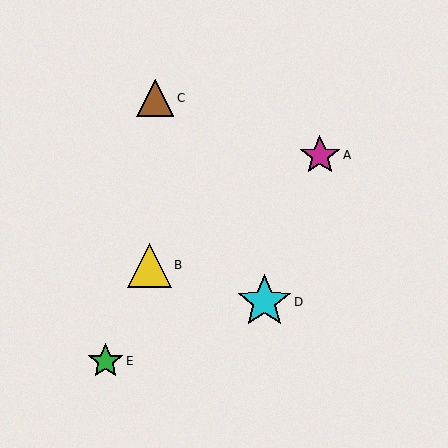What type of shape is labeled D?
Shape D is a cyan star.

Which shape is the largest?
The cyan star (labeled D) is the largest.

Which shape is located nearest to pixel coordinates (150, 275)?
The yellow triangle (labeled B) at (150, 265) is nearest to that location.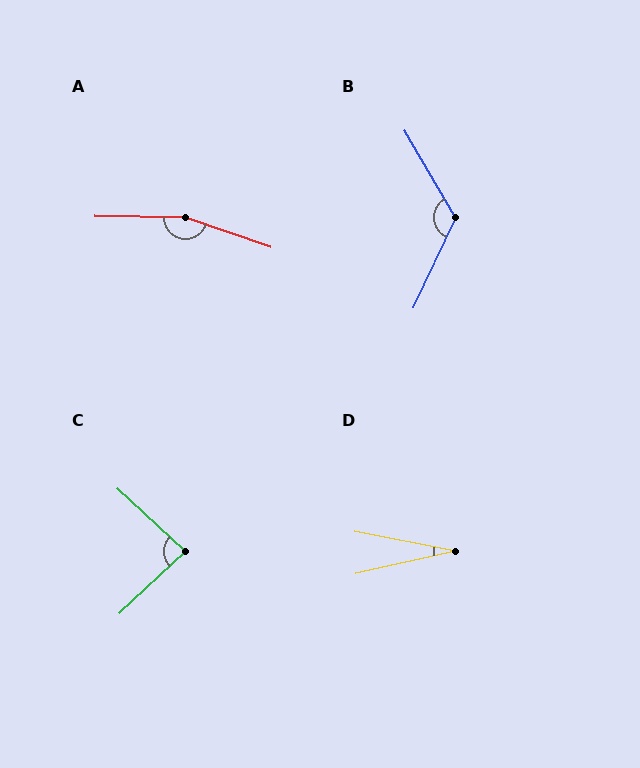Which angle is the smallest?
D, at approximately 23 degrees.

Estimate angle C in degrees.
Approximately 86 degrees.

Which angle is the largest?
A, at approximately 162 degrees.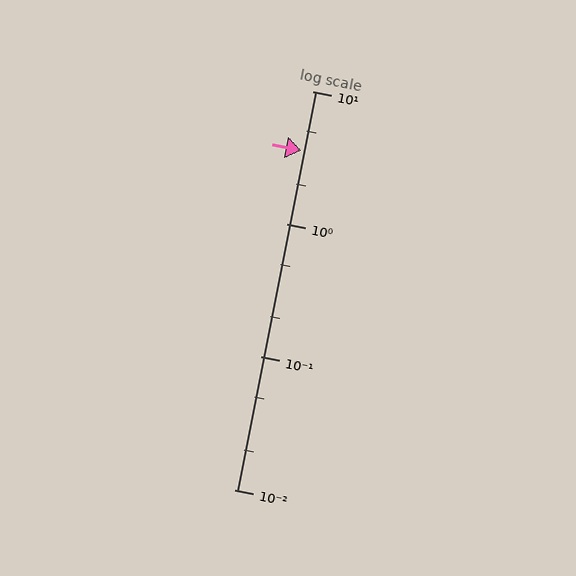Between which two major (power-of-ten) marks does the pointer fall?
The pointer is between 1 and 10.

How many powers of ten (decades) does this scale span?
The scale spans 3 decades, from 0.01 to 10.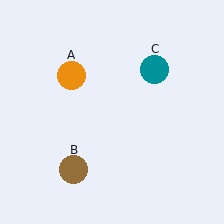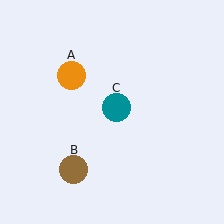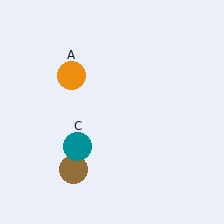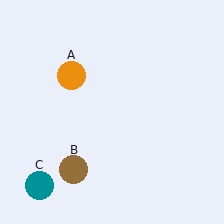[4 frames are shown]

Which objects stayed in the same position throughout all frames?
Orange circle (object A) and brown circle (object B) remained stationary.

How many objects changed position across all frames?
1 object changed position: teal circle (object C).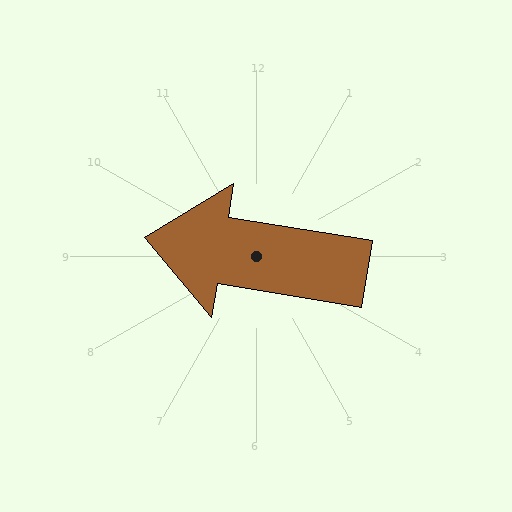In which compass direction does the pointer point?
West.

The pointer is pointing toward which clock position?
Roughly 9 o'clock.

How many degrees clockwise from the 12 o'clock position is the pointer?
Approximately 279 degrees.